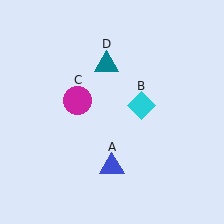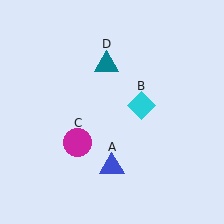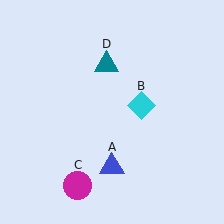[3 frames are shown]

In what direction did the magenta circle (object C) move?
The magenta circle (object C) moved down.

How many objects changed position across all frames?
1 object changed position: magenta circle (object C).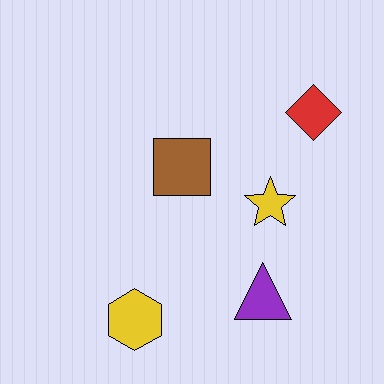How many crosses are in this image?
There are no crosses.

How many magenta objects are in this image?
There are no magenta objects.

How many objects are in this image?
There are 5 objects.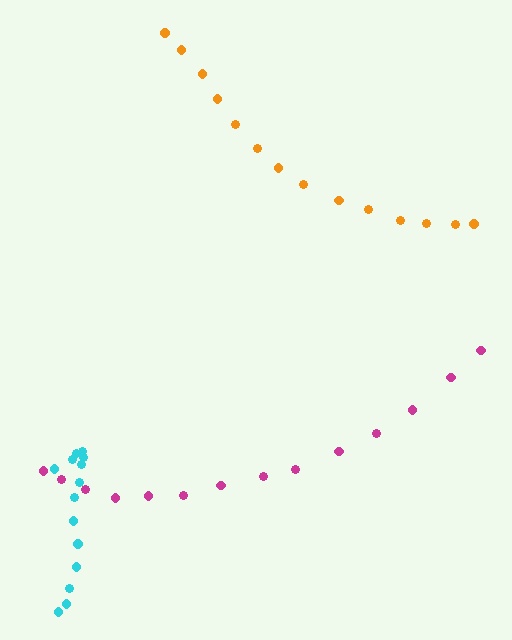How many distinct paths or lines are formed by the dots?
There are 3 distinct paths.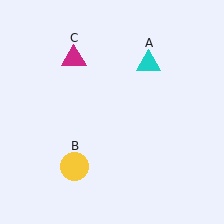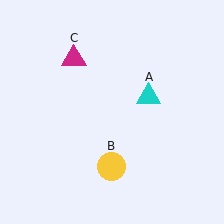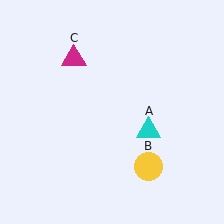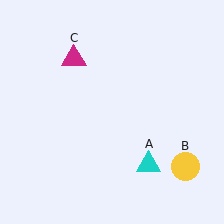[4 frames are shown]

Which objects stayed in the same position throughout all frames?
Magenta triangle (object C) remained stationary.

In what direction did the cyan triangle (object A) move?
The cyan triangle (object A) moved down.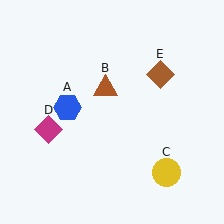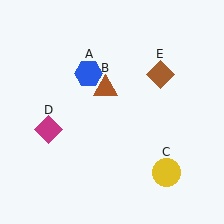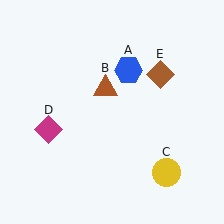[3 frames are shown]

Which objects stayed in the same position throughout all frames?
Brown triangle (object B) and yellow circle (object C) and magenta diamond (object D) and brown diamond (object E) remained stationary.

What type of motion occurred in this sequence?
The blue hexagon (object A) rotated clockwise around the center of the scene.